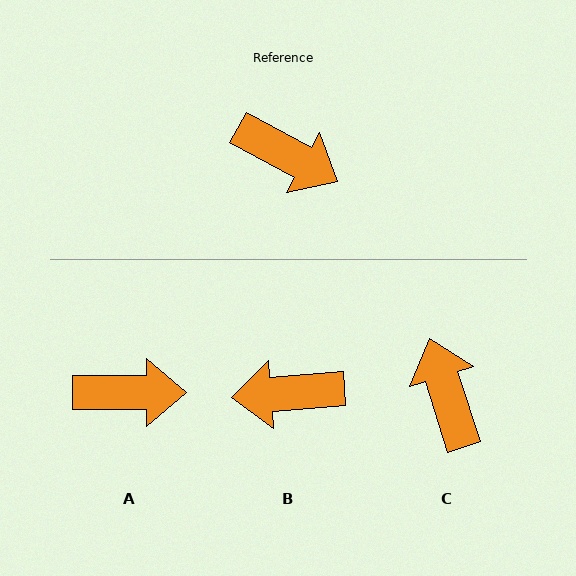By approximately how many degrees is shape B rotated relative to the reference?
Approximately 147 degrees clockwise.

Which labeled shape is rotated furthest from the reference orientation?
B, about 147 degrees away.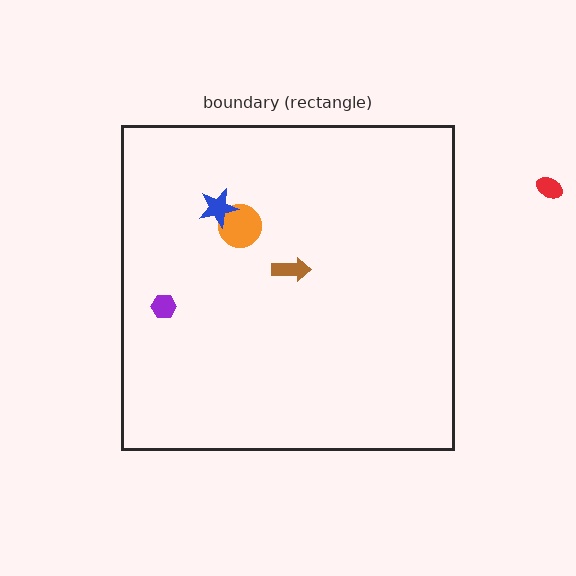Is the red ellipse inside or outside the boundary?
Outside.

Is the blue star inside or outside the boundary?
Inside.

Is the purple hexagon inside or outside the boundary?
Inside.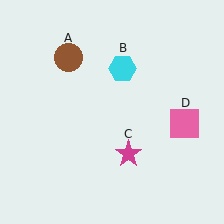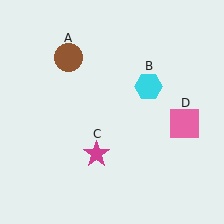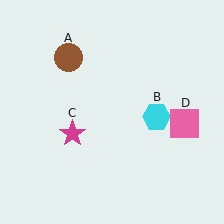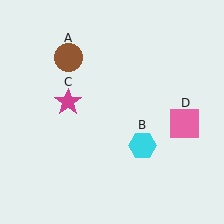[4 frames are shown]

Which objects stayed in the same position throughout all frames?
Brown circle (object A) and pink square (object D) remained stationary.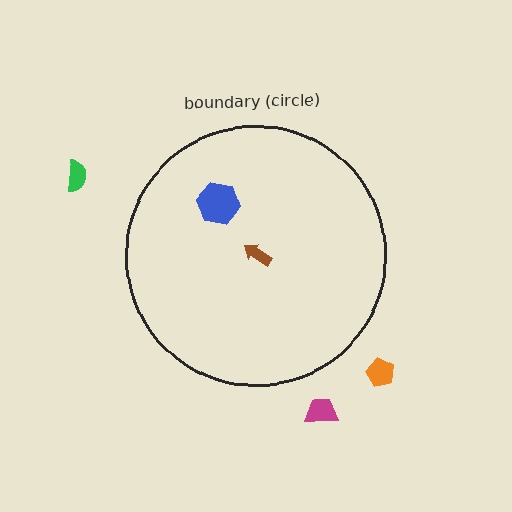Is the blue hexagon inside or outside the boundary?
Inside.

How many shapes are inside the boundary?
2 inside, 3 outside.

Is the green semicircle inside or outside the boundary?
Outside.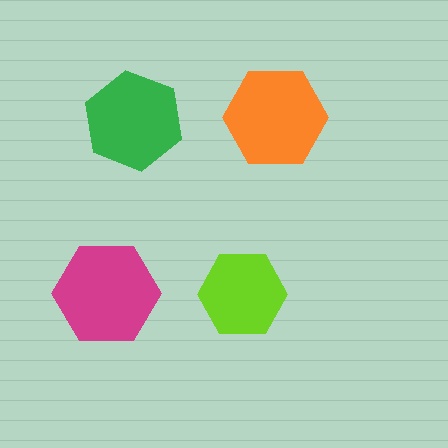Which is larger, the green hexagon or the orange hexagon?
The orange one.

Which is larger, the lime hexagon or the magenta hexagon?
The magenta one.